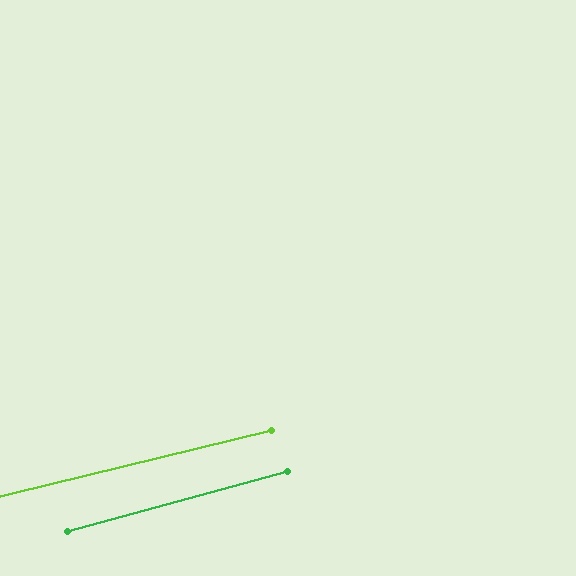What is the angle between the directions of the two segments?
Approximately 2 degrees.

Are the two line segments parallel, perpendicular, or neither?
Parallel — their directions differ by only 1.8°.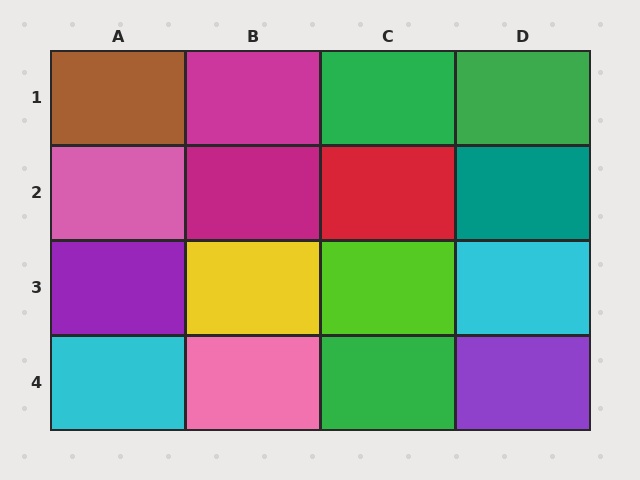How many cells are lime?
1 cell is lime.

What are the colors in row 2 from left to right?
Pink, magenta, red, teal.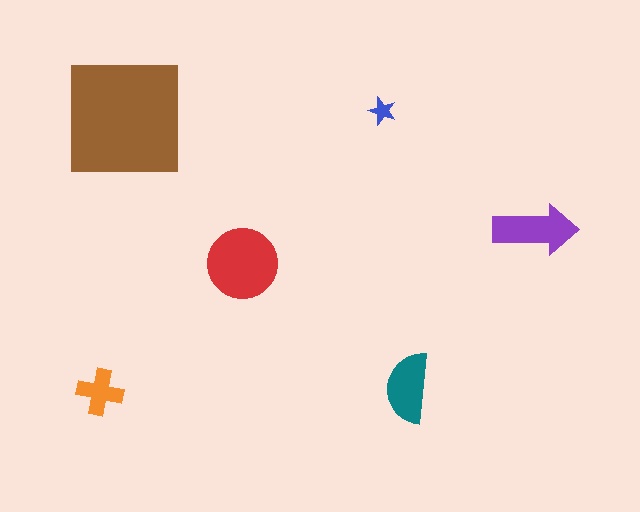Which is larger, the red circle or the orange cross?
The red circle.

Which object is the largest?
The brown square.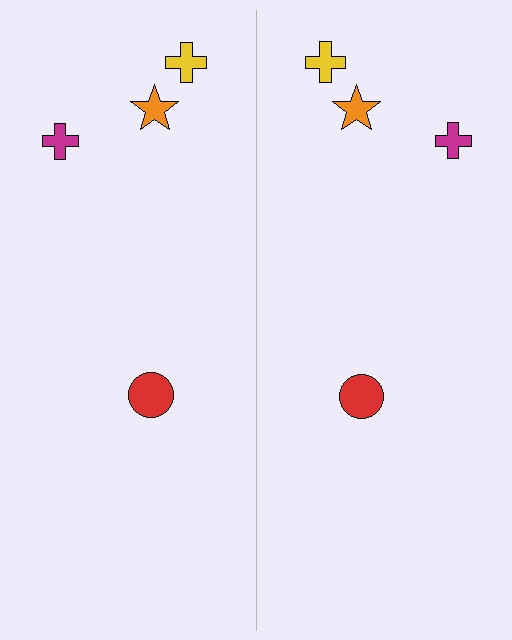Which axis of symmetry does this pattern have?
The pattern has a vertical axis of symmetry running through the center of the image.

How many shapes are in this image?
There are 8 shapes in this image.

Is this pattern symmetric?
Yes, this pattern has bilateral (reflection) symmetry.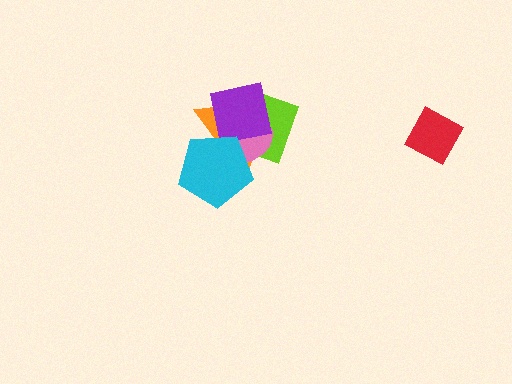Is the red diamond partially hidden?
No, no other shape covers it.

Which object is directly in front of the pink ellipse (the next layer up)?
The purple square is directly in front of the pink ellipse.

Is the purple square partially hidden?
Yes, it is partially covered by another shape.